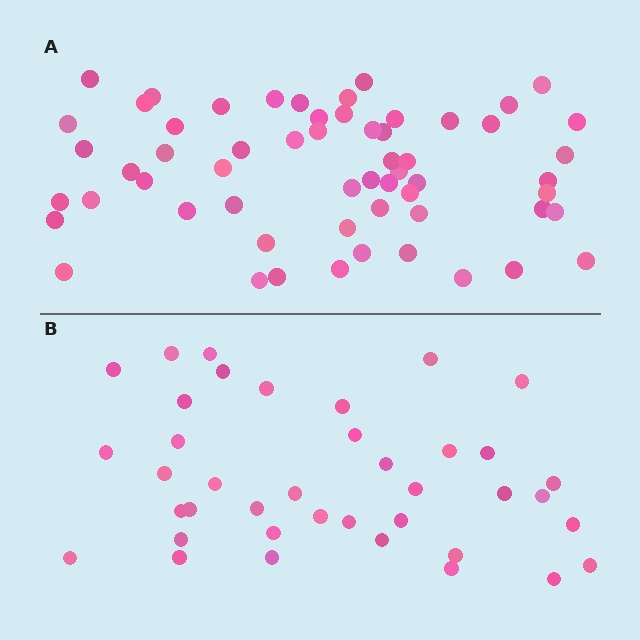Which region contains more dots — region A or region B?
Region A (the top region) has more dots.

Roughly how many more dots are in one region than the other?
Region A has approximately 20 more dots than region B.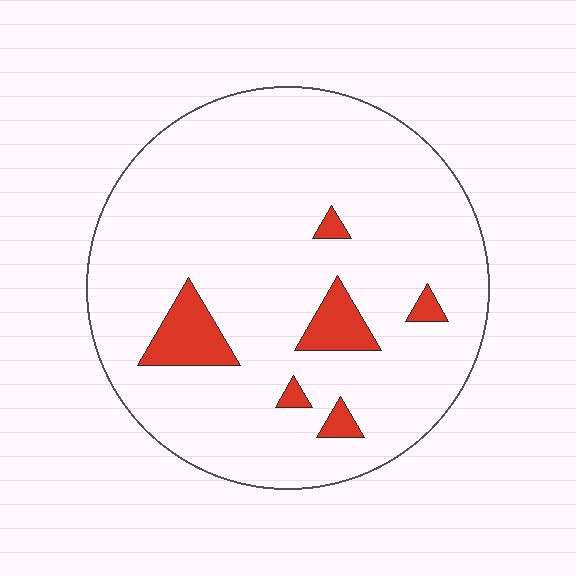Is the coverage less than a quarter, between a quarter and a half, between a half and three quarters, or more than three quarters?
Less than a quarter.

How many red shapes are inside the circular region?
6.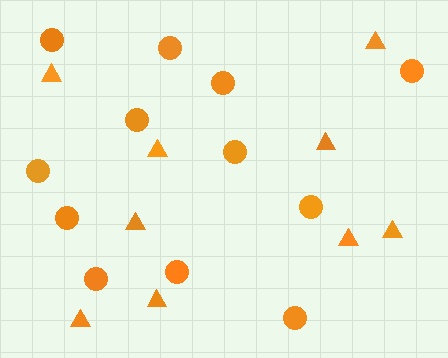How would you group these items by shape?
There are 2 groups: one group of triangles (9) and one group of circles (12).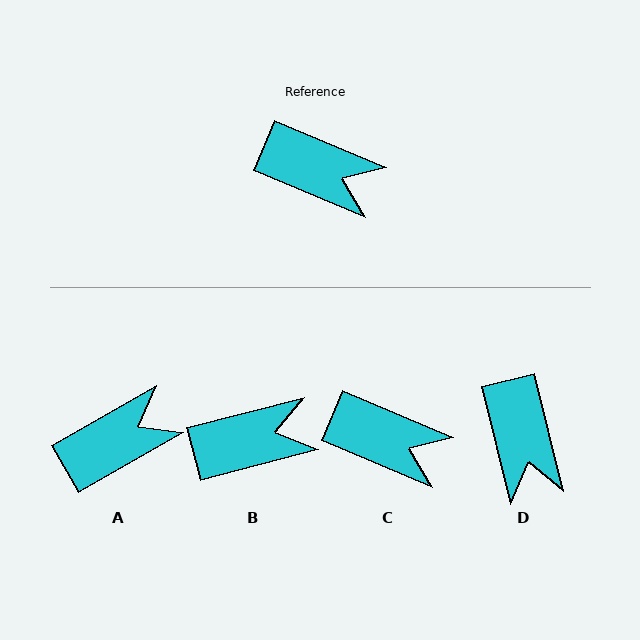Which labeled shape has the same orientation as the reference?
C.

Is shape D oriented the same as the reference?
No, it is off by about 54 degrees.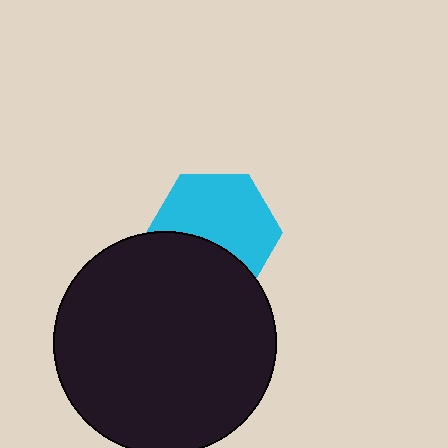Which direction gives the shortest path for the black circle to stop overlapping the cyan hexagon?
Moving down gives the shortest separation.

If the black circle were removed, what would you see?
You would see the complete cyan hexagon.